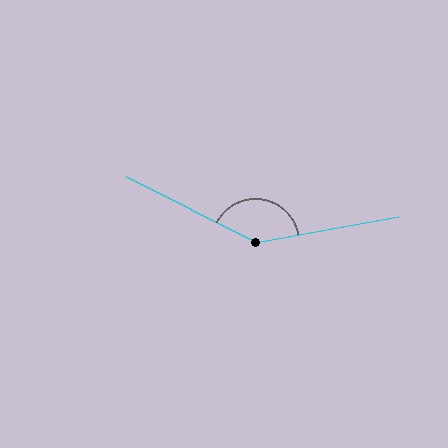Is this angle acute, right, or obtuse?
It is obtuse.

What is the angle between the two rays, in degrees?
Approximately 143 degrees.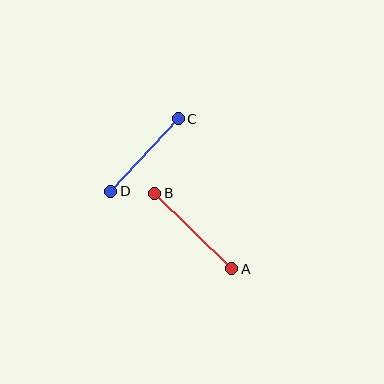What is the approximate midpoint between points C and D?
The midpoint is at approximately (145, 155) pixels.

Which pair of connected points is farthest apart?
Points A and B are farthest apart.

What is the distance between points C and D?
The distance is approximately 99 pixels.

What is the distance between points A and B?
The distance is approximately 108 pixels.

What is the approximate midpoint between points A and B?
The midpoint is at approximately (193, 231) pixels.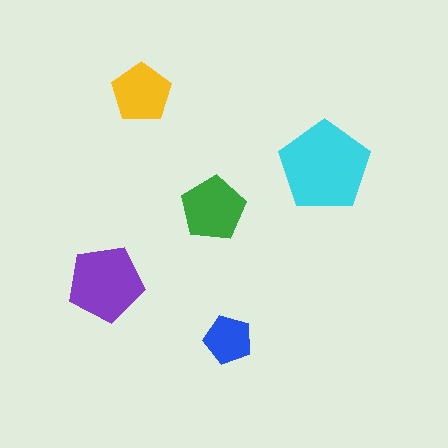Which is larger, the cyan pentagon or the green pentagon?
The cyan one.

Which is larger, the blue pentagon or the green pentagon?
The green one.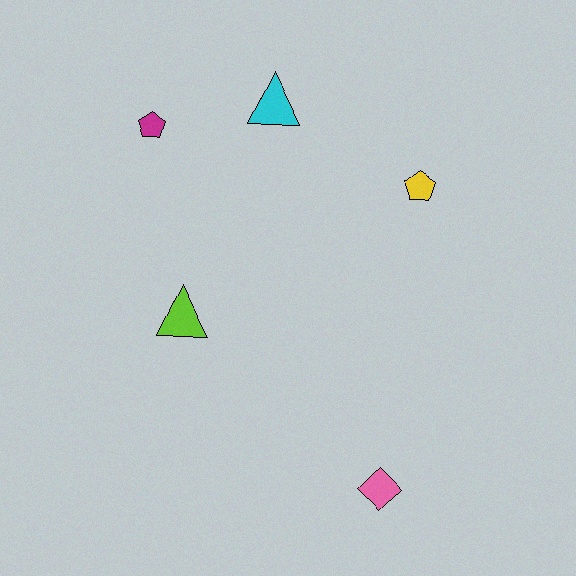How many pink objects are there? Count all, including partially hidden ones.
There is 1 pink object.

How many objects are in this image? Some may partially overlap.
There are 5 objects.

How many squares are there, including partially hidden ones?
There are no squares.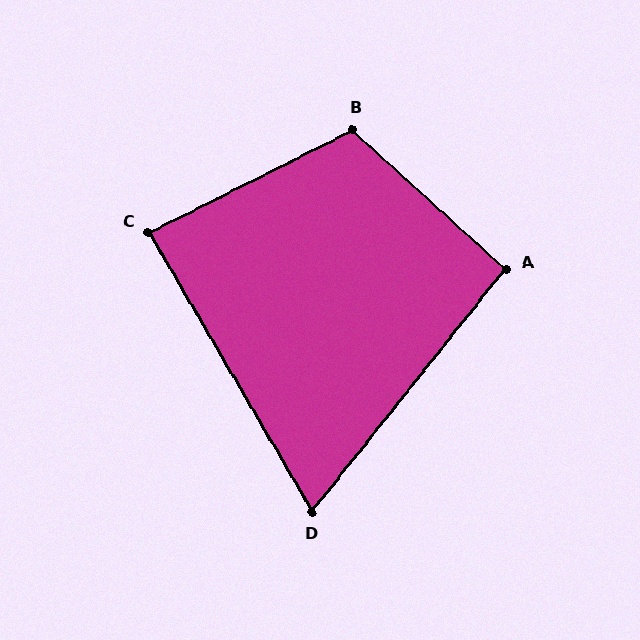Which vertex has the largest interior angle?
B, at approximately 111 degrees.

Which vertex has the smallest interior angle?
D, at approximately 69 degrees.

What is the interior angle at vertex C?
Approximately 86 degrees (approximately right).